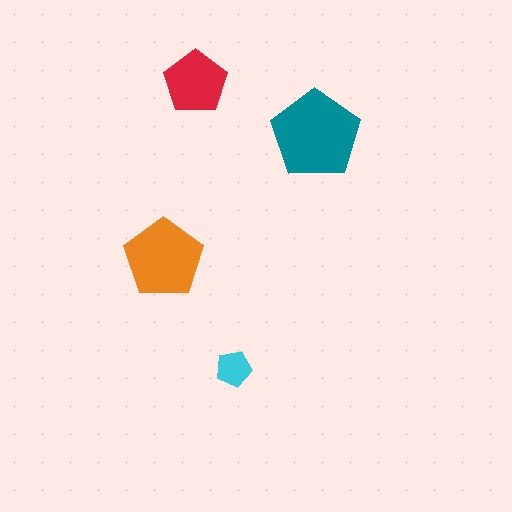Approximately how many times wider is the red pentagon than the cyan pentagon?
About 2 times wider.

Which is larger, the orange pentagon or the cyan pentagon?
The orange one.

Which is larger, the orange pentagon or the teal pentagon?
The teal one.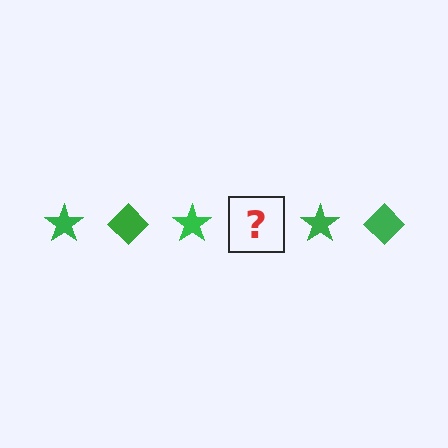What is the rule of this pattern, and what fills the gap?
The rule is that the pattern cycles through star, diamond shapes in green. The gap should be filled with a green diamond.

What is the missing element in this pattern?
The missing element is a green diamond.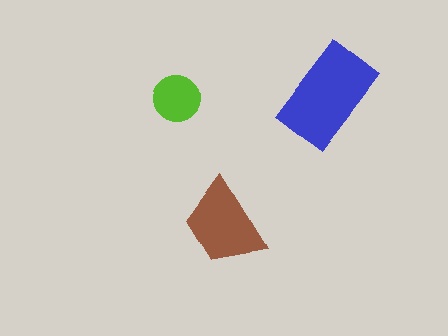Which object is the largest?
The blue rectangle.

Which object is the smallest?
The lime circle.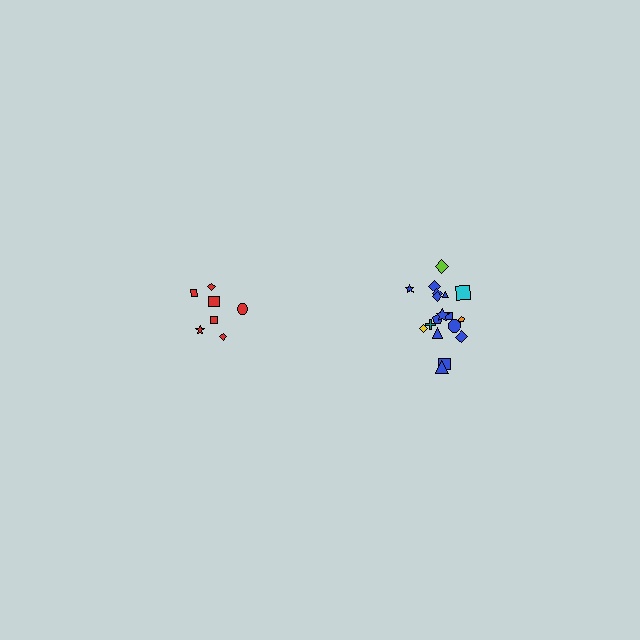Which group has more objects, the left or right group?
The right group.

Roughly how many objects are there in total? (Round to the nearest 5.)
Roughly 25 objects in total.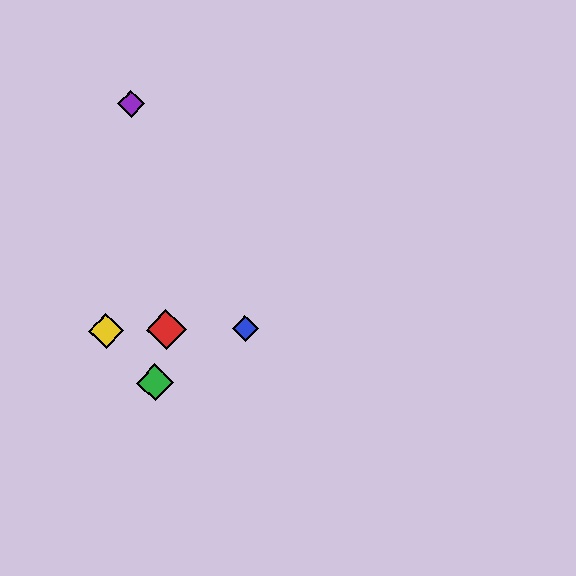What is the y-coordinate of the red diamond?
The red diamond is at y≈330.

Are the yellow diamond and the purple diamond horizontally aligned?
No, the yellow diamond is at y≈331 and the purple diamond is at y≈104.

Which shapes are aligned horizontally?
The red diamond, the blue diamond, the yellow diamond are aligned horizontally.